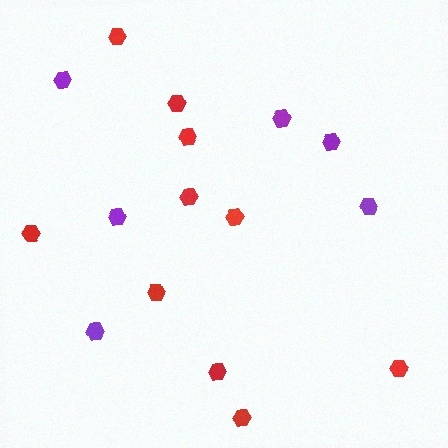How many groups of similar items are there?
There are 2 groups: one group of purple hexagons (6) and one group of red hexagons (10).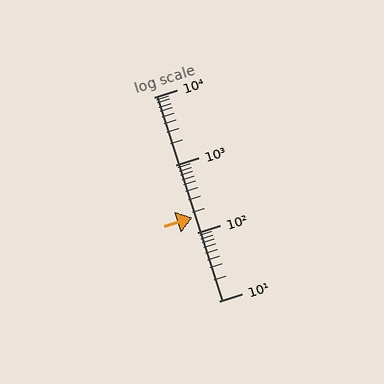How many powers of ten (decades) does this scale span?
The scale spans 3 decades, from 10 to 10000.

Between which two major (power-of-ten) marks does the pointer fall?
The pointer is between 100 and 1000.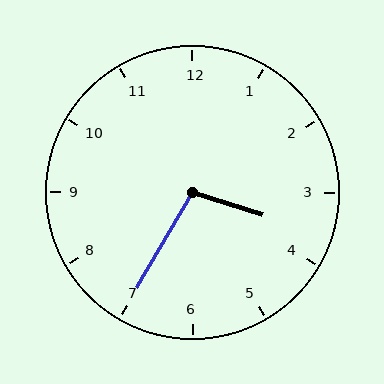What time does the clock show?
3:35.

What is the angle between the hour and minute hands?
Approximately 102 degrees.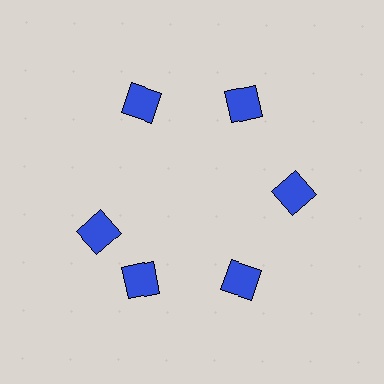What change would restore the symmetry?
The symmetry would be restored by rotating it back into even spacing with its neighbors so that all 6 diamonds sit at equal angles and equal distance from the center.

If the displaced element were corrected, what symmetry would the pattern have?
It would have 6-fold rotational symmetry — the pattern would map onto itself every 60 degrees.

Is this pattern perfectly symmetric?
No. The 6 blue diamonds are arranged in a ring, but one element near the 9 o'clock position is rotated out of alignment along the ring, breaking the 6-fold rotational symmetry.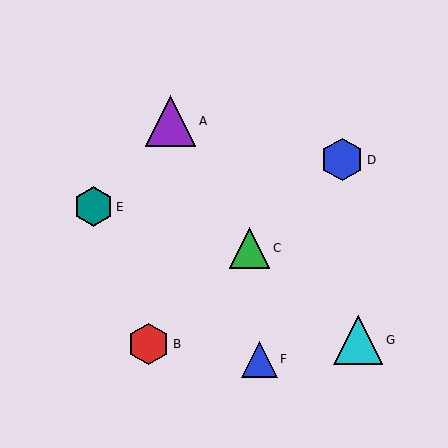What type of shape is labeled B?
Shape B is a red hexagon.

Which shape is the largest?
The purple triangle (labeled A) is the largest.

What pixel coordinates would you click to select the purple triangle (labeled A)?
Click at (170, 121) to select the purple triangle A.